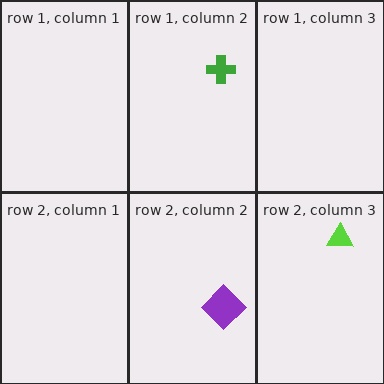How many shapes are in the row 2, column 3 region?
1.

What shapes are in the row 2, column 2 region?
The purple diamond.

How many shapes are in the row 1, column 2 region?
1.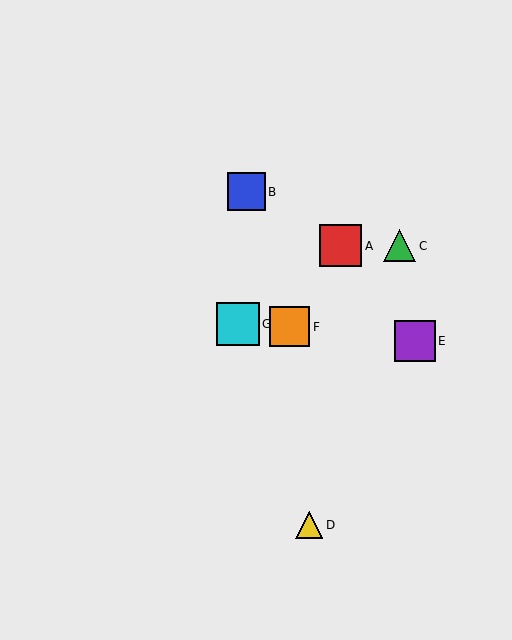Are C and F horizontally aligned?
No, C is at y≈246 and F is at y≈327.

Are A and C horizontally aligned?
Yes, both are at y≈246.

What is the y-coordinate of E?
Object E is at y≈341.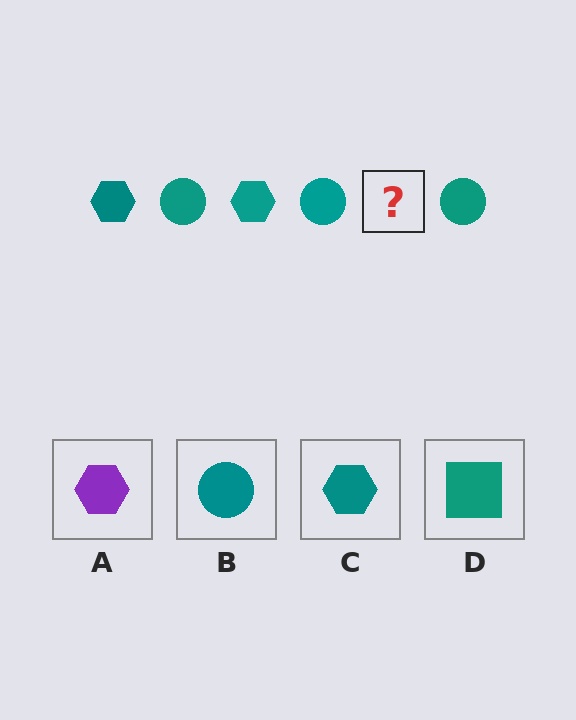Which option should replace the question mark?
Option C.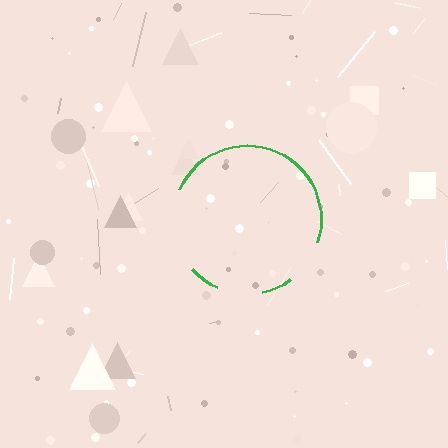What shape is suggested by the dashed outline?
The dashed outline suggests a circle.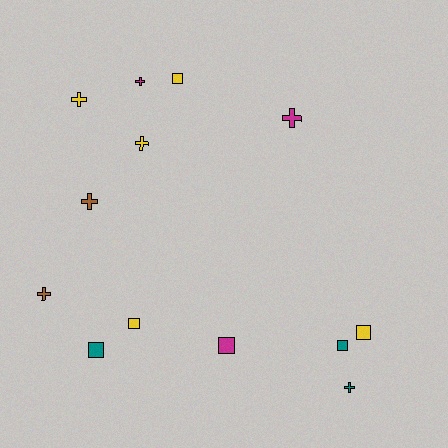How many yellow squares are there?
There are 3 yellow squares.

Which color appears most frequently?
Yellow, with 5 objects.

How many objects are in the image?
There are 13 objects.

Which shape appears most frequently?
Cross, with 7 objects.